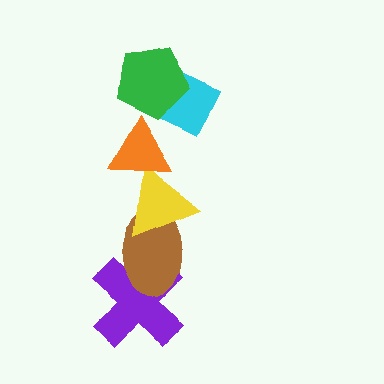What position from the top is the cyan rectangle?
The cyan rectangle is 2nd from the top.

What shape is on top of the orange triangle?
The cyan rectangle is on top of the orange triangle.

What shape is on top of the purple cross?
The brown ellipse is on top of the purple cross.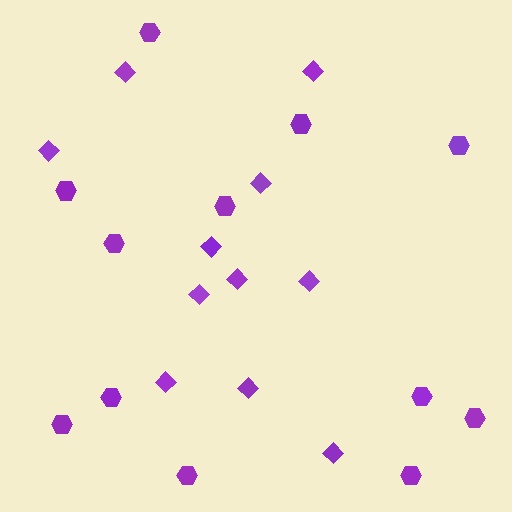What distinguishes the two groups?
There are 2 groups: one group of hexagons (12) and one group of diamonds (11).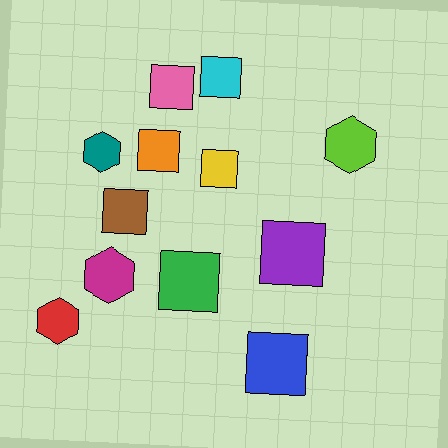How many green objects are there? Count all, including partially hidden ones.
There is 1 green object.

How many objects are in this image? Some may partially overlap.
There are 12 objects.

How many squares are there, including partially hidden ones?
There are 8 squares.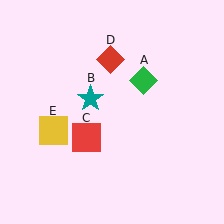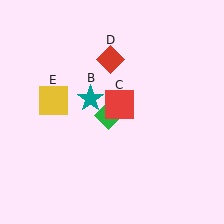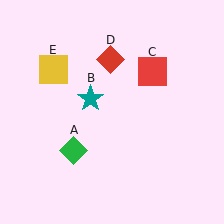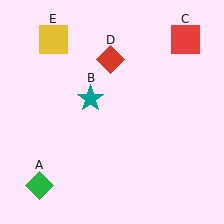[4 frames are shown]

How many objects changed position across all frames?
3 objects changed position: green diamond (object A), red square (object C), yellow square (object E).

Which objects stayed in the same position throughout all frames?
Teal star (object B) and red diamond (object D) remained stationary.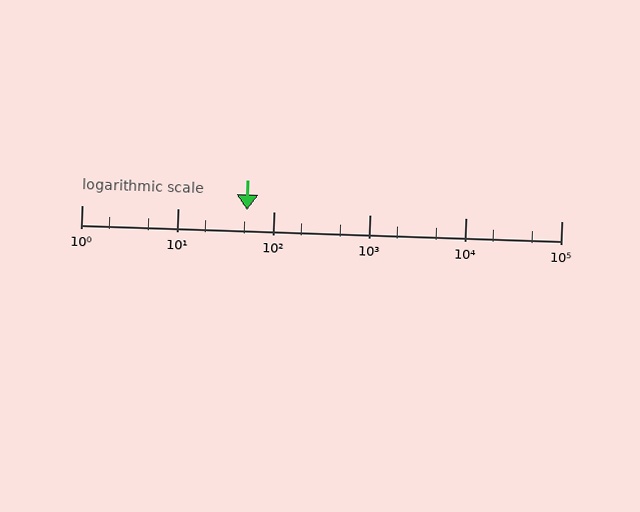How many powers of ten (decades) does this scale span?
The scale spans 5 decades, from 1 to 100000.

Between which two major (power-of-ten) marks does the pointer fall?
The pointer is between 10 and 100.